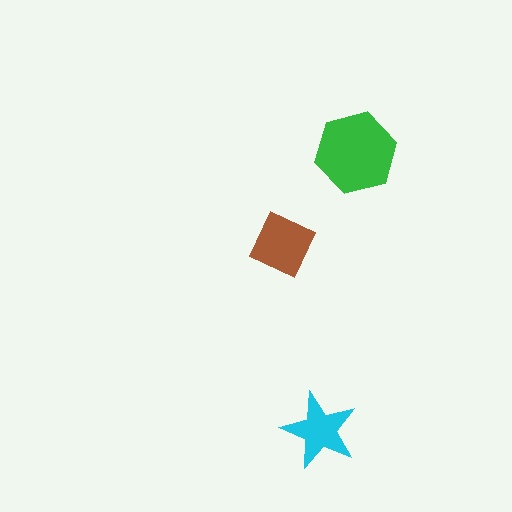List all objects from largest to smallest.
The green hexagon, the brown square, the cyan star.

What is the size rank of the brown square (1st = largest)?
2nd.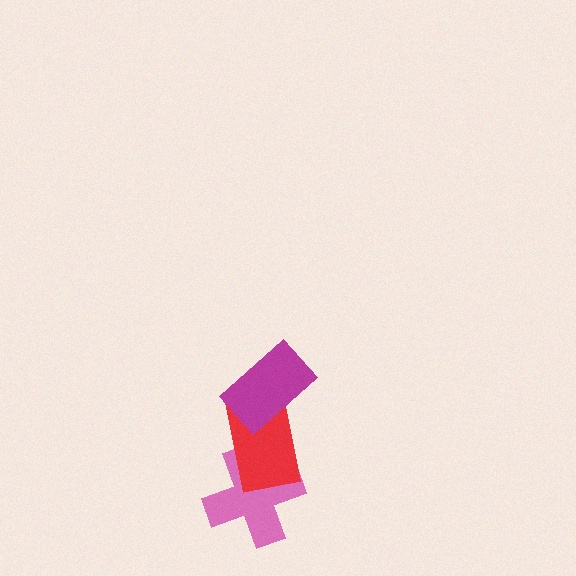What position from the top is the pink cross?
The pink cross is 3rd from the top.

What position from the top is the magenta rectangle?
The magenta rectangle is 1st from the top.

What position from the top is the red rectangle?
The red rectangle is 2nd from the top.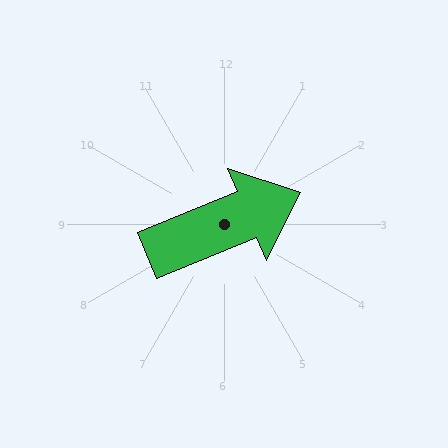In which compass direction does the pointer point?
Northeast.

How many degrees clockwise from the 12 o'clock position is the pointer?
Approximately 67 degrees.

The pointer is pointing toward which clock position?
Roughly 2 o'clock.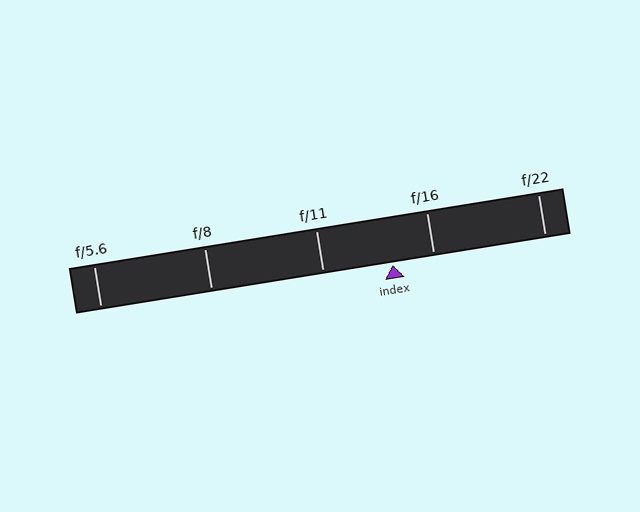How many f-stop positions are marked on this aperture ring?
There are 5 f-stop positions marked.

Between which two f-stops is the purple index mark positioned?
The index mark is between f/11 and f/16.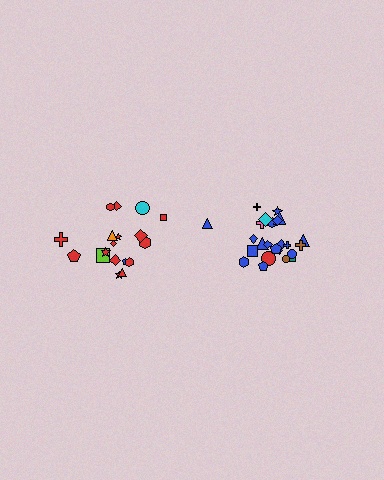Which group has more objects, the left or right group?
The right group.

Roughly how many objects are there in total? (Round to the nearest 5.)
Roughly 45 objects in total.